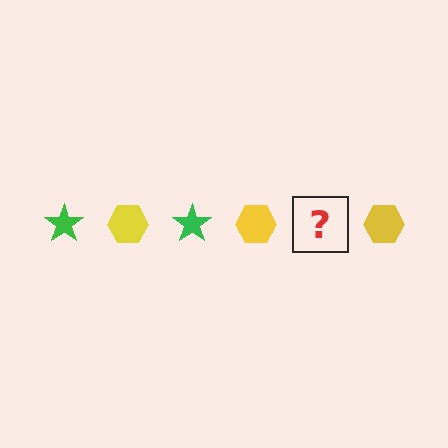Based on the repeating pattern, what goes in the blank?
The blank should be a green star.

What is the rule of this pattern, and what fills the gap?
The rule is that the pattern alternates between green star and yellow hexagon. The gap should be filled with a green star.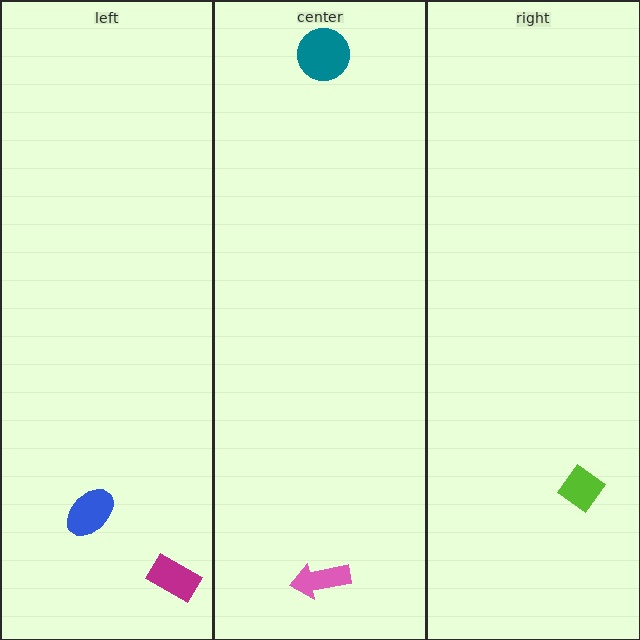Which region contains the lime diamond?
The right region.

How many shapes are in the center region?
2.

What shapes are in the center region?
The teal circle, the pink arrow.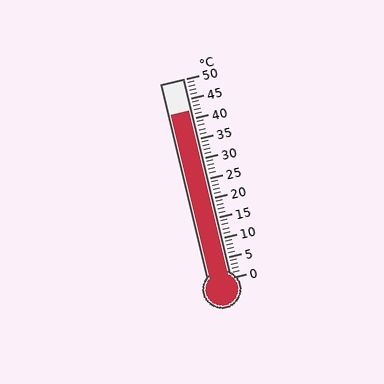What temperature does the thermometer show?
The thermometer shows approximately 42°C.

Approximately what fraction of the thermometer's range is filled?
The thermometer is filled to approximately 85% of its range.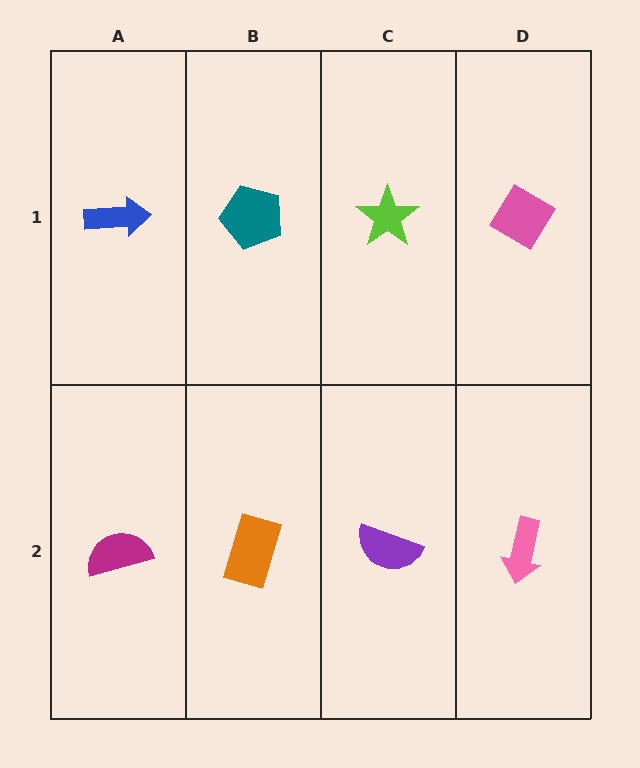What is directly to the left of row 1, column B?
A blue arrow.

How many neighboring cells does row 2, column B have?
3.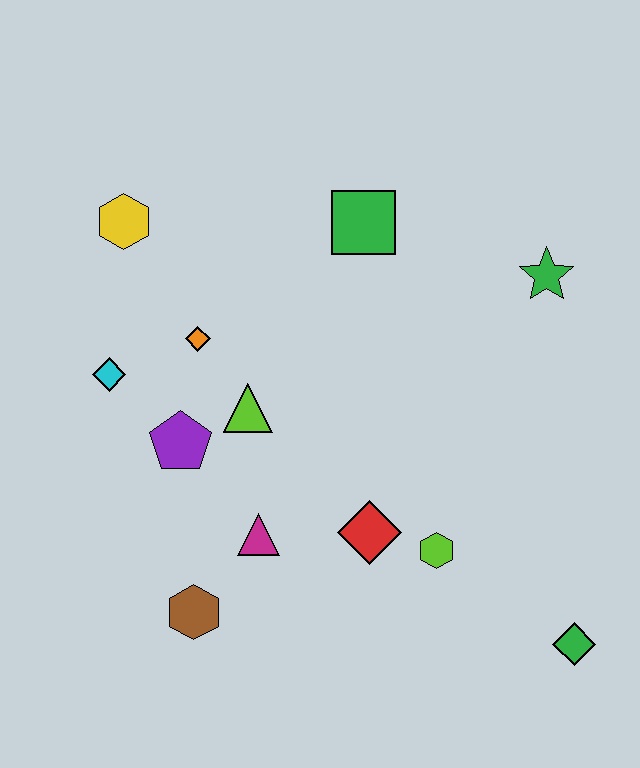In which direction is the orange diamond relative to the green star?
The orange diamond is to the left of the green star.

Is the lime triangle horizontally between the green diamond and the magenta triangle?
No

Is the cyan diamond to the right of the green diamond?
No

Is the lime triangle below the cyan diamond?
Yes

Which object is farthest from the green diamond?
The yellow hexagon is farthest from the green diamond.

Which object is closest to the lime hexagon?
The red diamond is closest to the lime hexagon.